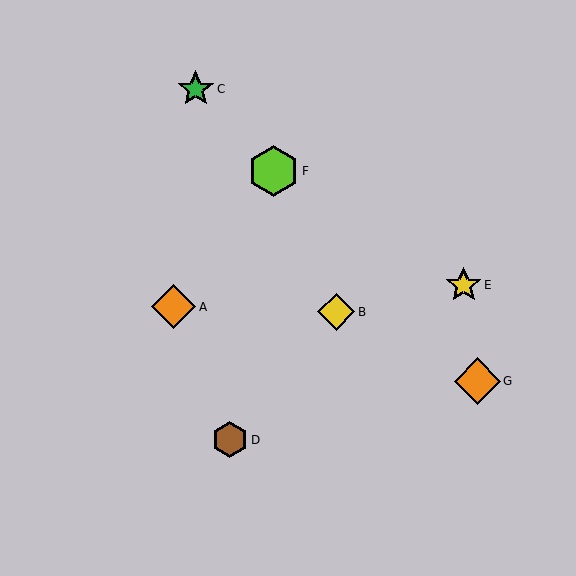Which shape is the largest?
The lime hexagon (labeled F) is the largest.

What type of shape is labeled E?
Shape E is a yellow star.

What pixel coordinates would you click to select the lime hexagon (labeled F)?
Click at (274, 171) to select the lime hexagon F.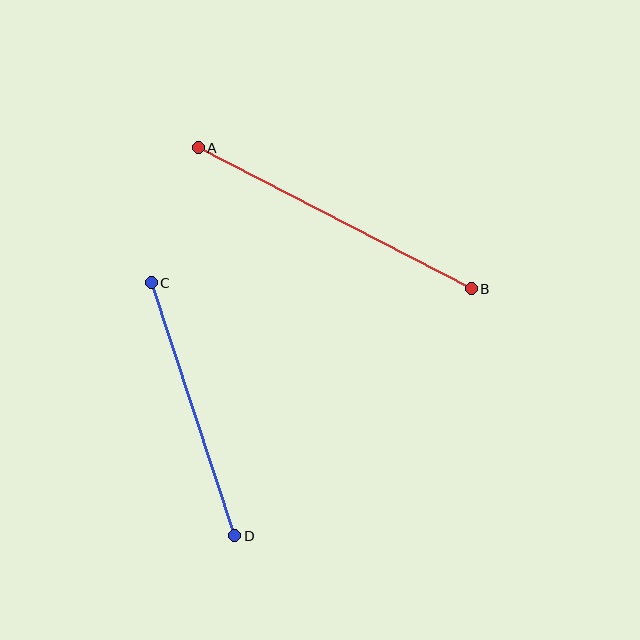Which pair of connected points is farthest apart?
Points A and B are farthest apart.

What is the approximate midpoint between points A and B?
The midpoint is at approximately (335, 218) pixels.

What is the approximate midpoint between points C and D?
The midpoint is at approximately (193, 409) pixels.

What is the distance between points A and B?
The distance is approximately 307 pixels.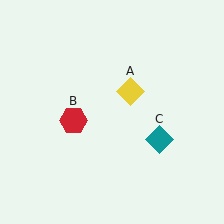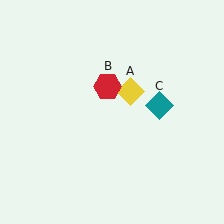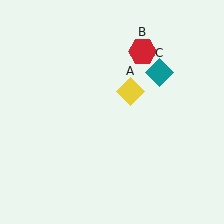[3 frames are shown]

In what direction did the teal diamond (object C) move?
The teal diamond (object C) moved up.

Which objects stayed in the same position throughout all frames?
Yellow diamond (object A) remained stationary.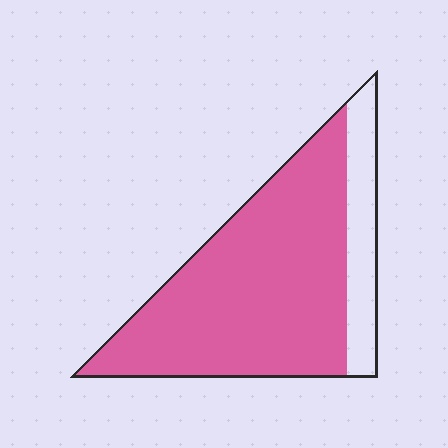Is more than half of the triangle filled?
Yes.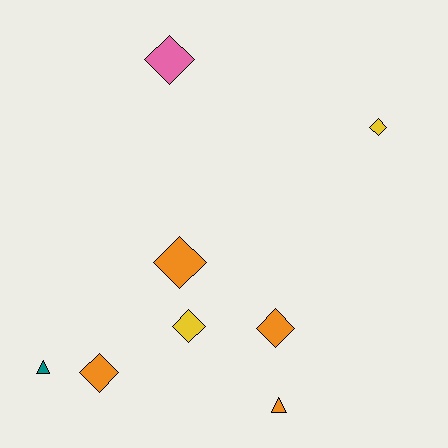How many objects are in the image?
There are 8 objects.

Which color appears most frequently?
Orange, with 4 objects.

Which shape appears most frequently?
Diamond, with 6 objects.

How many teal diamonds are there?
There are no teal diamonds.